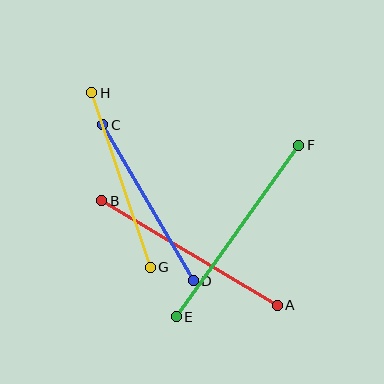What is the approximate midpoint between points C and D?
The midpoint is at approximately (148, 203) pixels.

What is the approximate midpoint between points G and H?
The midpoint is at approximately (121, 180) pixels.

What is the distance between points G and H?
The distance is approximately 184 pixels.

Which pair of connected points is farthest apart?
Points E and F are farthest apart.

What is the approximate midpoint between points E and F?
The midpoint is at approximately (238, 231) pixels.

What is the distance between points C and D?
The distance is approximately 180 pixels.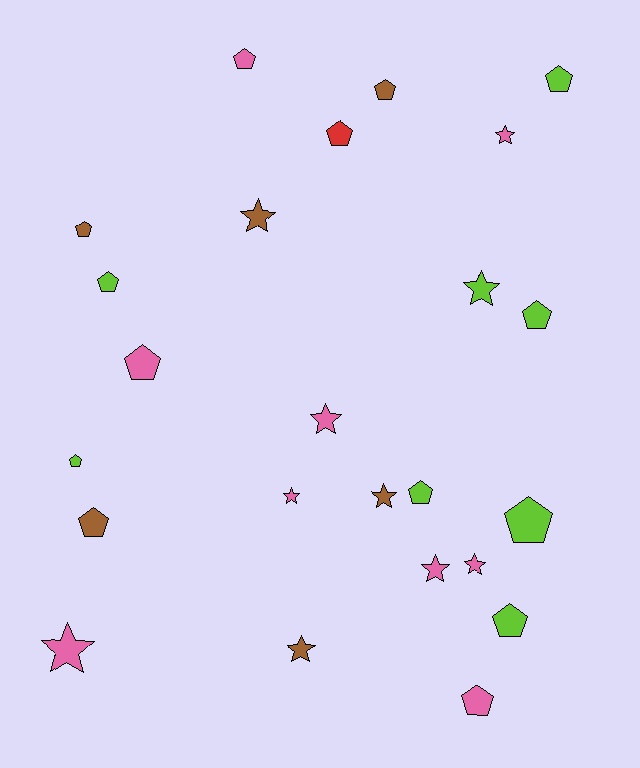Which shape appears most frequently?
Pentagon, with 14 objects.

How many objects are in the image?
There are 24 objects.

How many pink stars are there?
There are 6 pink stars.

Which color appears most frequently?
Pink, with 9 objects.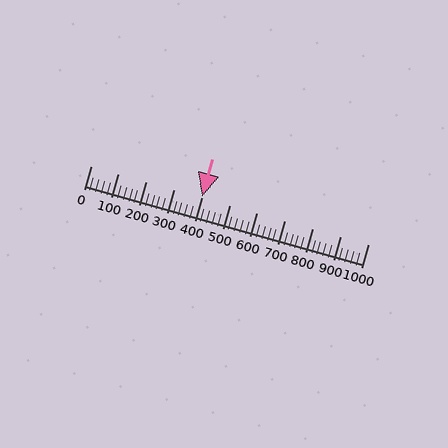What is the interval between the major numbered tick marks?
The major tick marks are spaced 100 units apart.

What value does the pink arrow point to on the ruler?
The pink arrow points to approximately 400.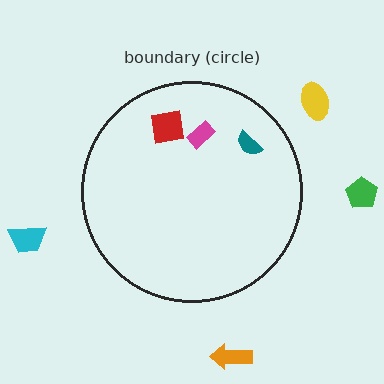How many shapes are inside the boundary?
3 inside, 4 outside.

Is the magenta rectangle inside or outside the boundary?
Inside.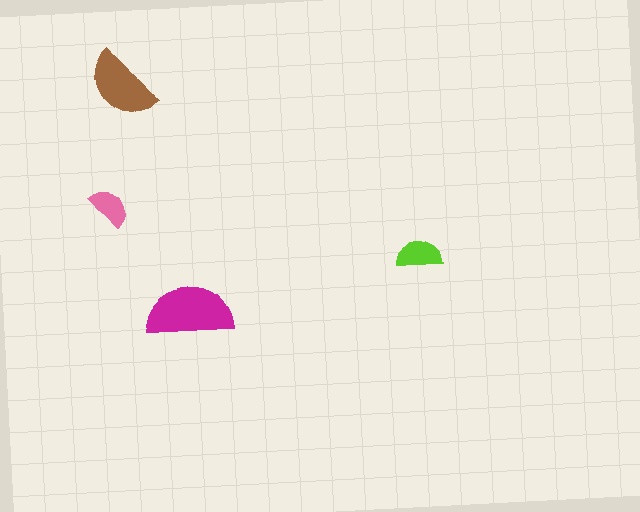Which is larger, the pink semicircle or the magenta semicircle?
The magenta one.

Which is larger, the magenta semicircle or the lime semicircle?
The magenta one.